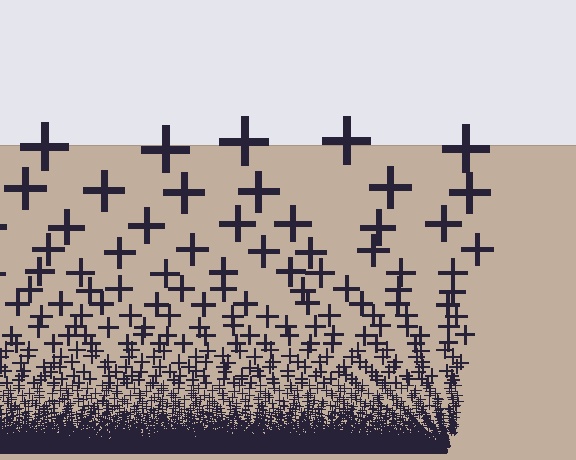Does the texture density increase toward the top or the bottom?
Density increases toward the bottom.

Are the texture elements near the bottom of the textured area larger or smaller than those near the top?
Smaller. The gradient is inverted — elements near the bottom are smaller and denser.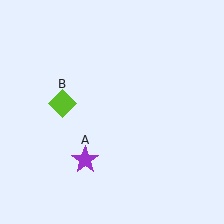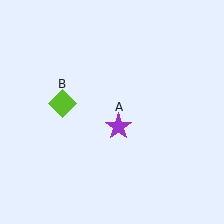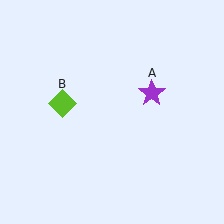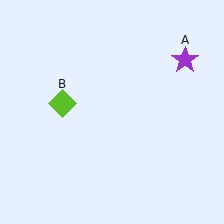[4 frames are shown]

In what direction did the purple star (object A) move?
The purple star (object A) moved up and to the right.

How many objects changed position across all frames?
1 object changed position: purple star (object A).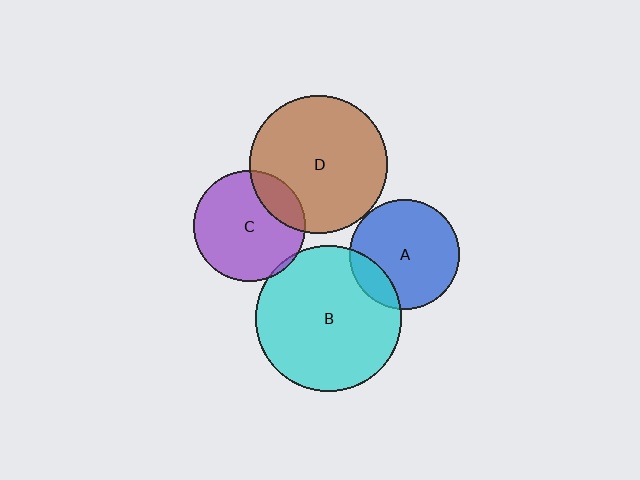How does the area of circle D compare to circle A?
Approximately 1.6 times.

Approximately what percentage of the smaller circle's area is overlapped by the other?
Approximately 20%.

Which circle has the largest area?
Circle B (cyan).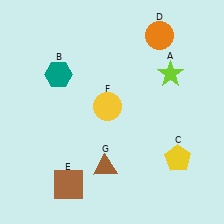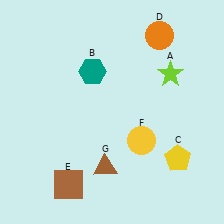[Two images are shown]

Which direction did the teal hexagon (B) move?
The teal hexagon (B) moved right.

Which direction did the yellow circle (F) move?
The yellow circle (F) moved down.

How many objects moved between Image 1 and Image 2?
2 objects moved between the two images.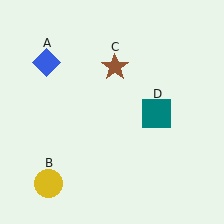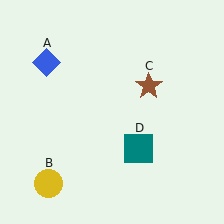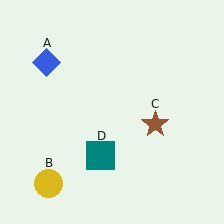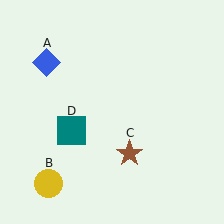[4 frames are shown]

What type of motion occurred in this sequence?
The brown star (object C), teal square (object D) rotated clockwise around the center of the scene.